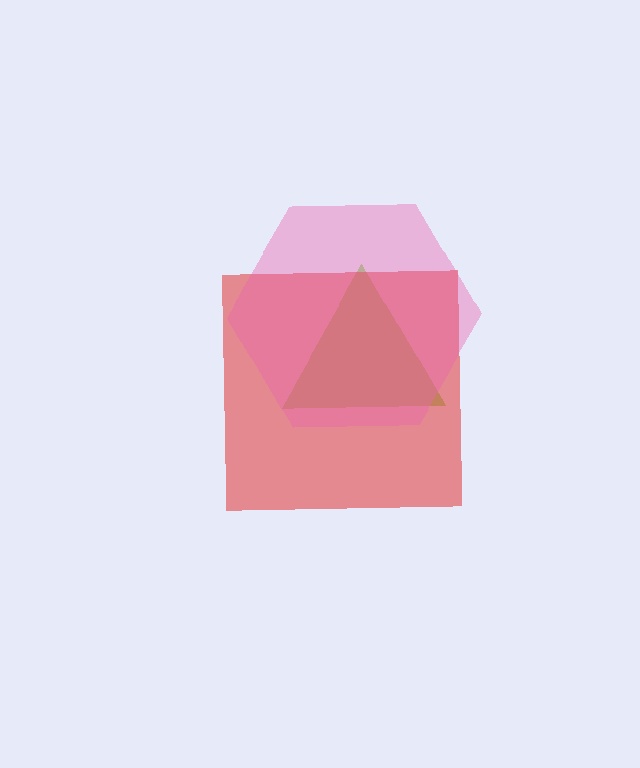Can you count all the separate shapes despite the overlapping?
Yes, there are 3 separate shapes.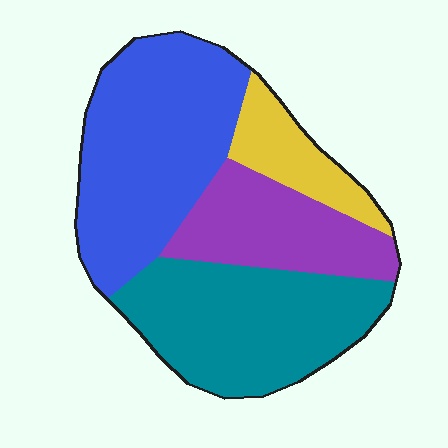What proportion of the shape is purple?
Purple takes up between a sixth and a third of the shape.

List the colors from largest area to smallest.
From largest to smallest: blue, teal, purple, yellow.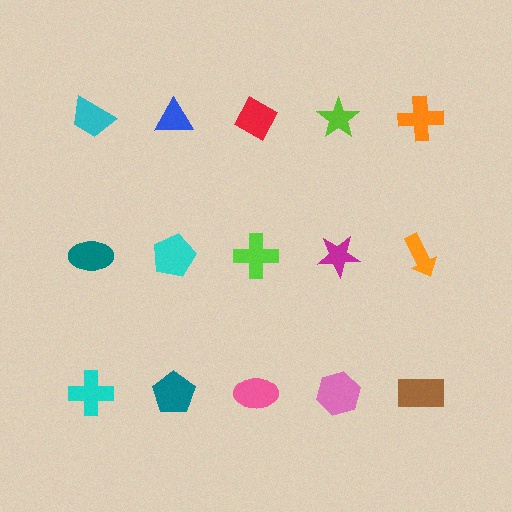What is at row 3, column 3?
A pink ellipse.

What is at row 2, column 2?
A cyan pentagon.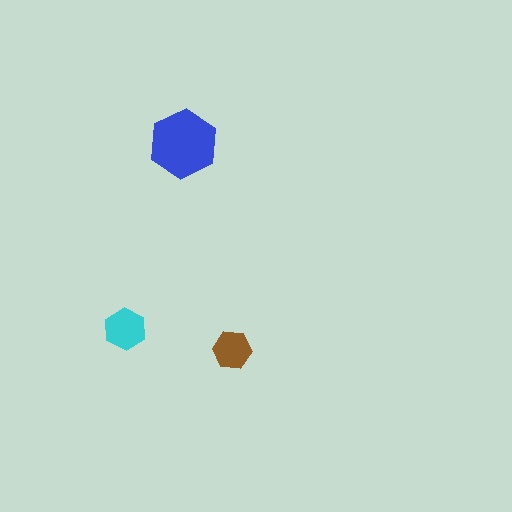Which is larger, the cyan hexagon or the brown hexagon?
The cyan one.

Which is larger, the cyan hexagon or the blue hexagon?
The blue one.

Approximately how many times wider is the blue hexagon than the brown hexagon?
About 2 times wider.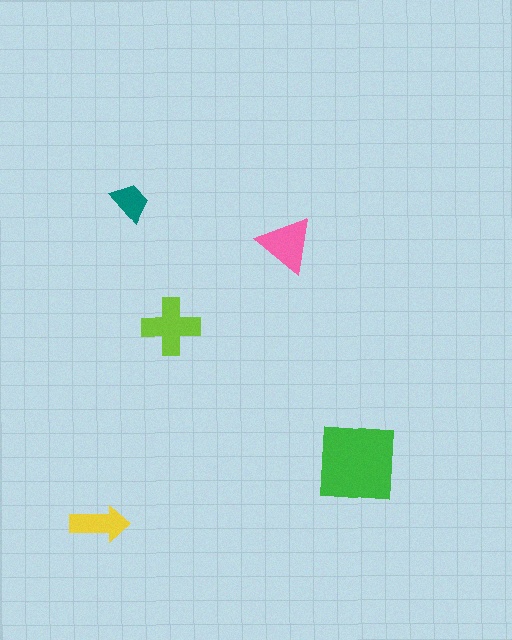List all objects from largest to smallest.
The green square, the lime cross, the pink triangle, the yellow arrow, the teal trapezoid.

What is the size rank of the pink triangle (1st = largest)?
3rd.